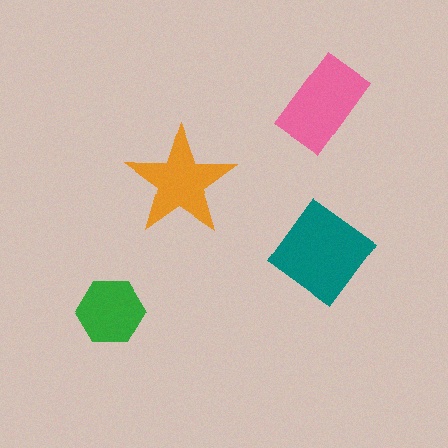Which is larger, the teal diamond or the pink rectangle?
The teal diamond.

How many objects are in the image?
There are 4 objects in the image.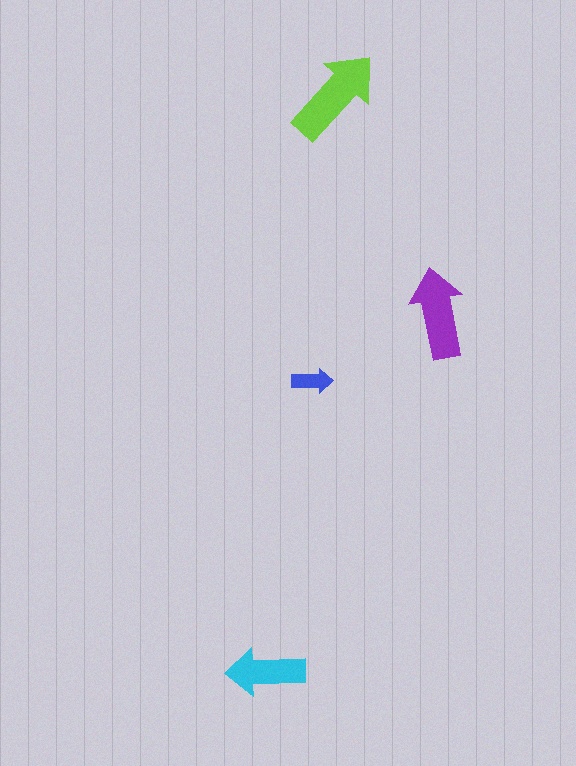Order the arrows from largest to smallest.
the lime one, the purple one, the cyan one, the blue one.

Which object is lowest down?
The cyan arrow is bottommost.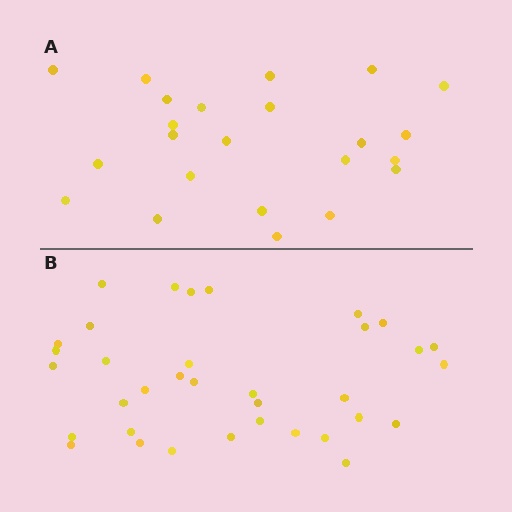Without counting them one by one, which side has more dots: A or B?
Region B (the bottom region) has more dots.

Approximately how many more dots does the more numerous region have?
Region B has roughly 12 or so more dots than region A.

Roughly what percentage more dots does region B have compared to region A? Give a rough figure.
About 50% more.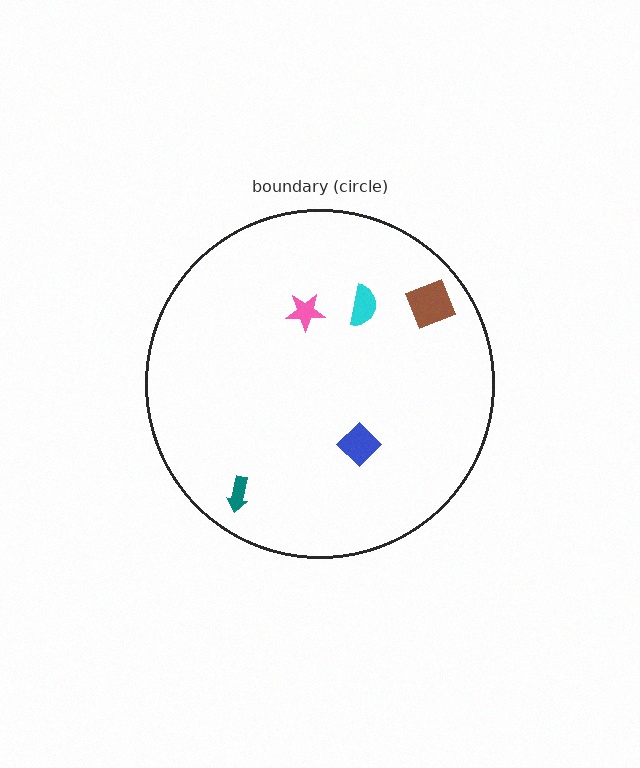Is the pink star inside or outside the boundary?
Inside.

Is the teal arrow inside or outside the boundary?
Inside.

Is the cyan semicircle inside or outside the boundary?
Inside.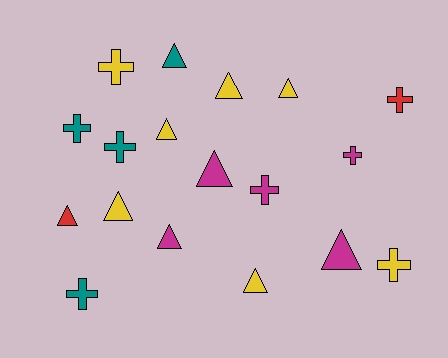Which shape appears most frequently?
Triangle, with 10 objects.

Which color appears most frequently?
Yellow, with 7 objects.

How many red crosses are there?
There is 1 red cross.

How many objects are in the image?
There are 18 objects.